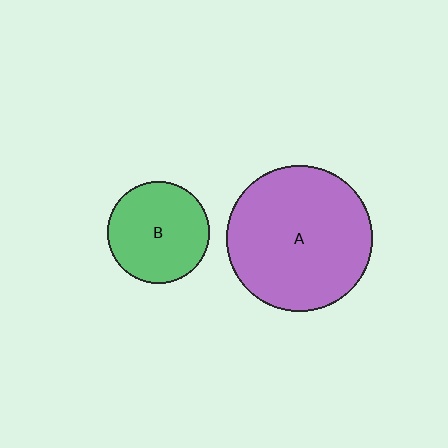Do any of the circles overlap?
No, none of the circles overlap.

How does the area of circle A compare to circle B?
Approximately 2.0 times.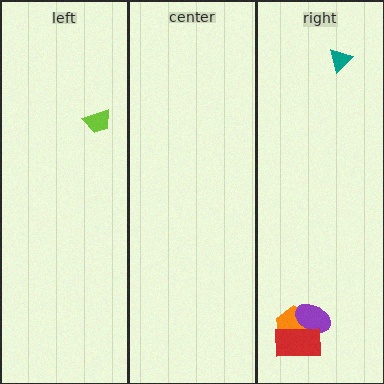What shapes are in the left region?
The lime trapezoid.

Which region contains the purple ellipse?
The right region.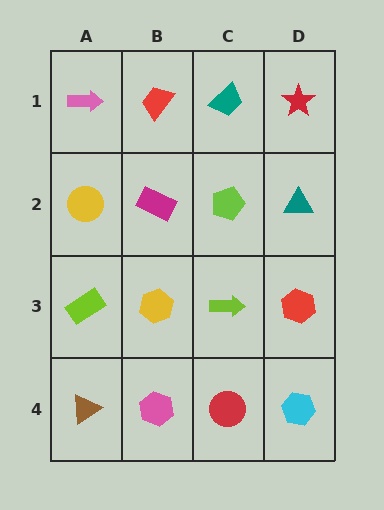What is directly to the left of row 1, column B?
A pink arrow.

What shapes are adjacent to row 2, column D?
A red star (row 1, column D), a red hexagon (row 3, column D), a lime pentagon (row 2, column C).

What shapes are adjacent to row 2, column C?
A teal trapezoid (row 1, column C), a lime arrow (row 3, column C), a magenta rectangle (row 2, column B), a teal triangle (row 2, column D).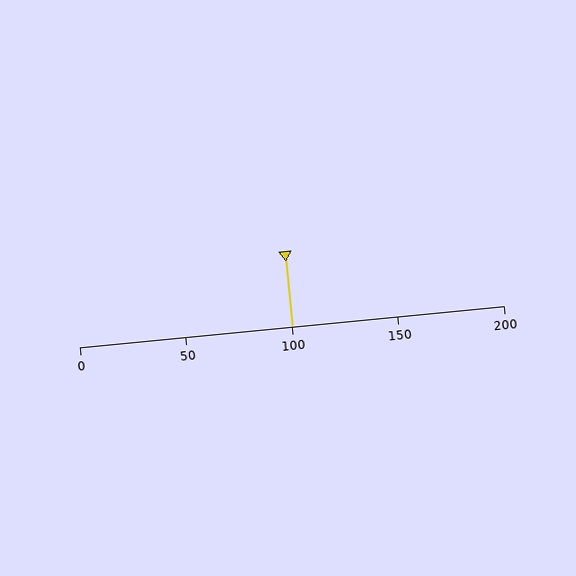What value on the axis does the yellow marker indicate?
The marker indicates approximately 100.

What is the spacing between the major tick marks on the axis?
The major ticks are spaced 50 apart.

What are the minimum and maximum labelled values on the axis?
The axis runs from 0 to 200.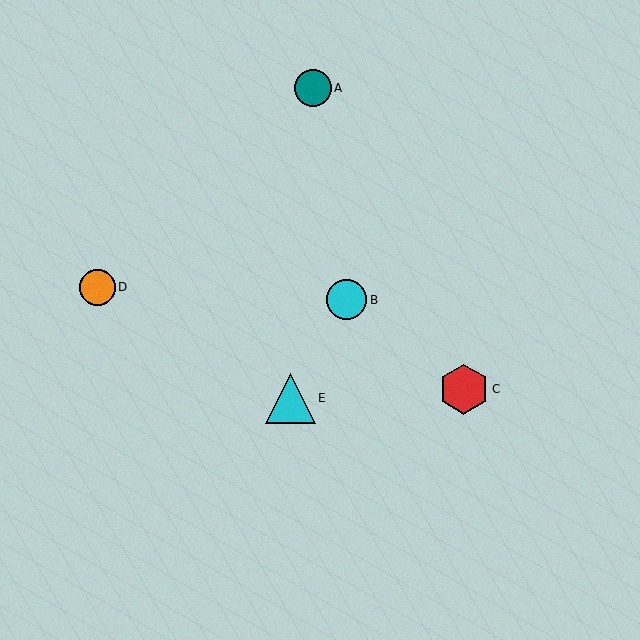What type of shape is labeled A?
Shape A is a teal circle.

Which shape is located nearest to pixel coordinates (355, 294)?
The cyan circle (labeled B) at (347, 300) is nearest to that location.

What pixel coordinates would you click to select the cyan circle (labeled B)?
Click at (347, 300) to select the cyan circle B.